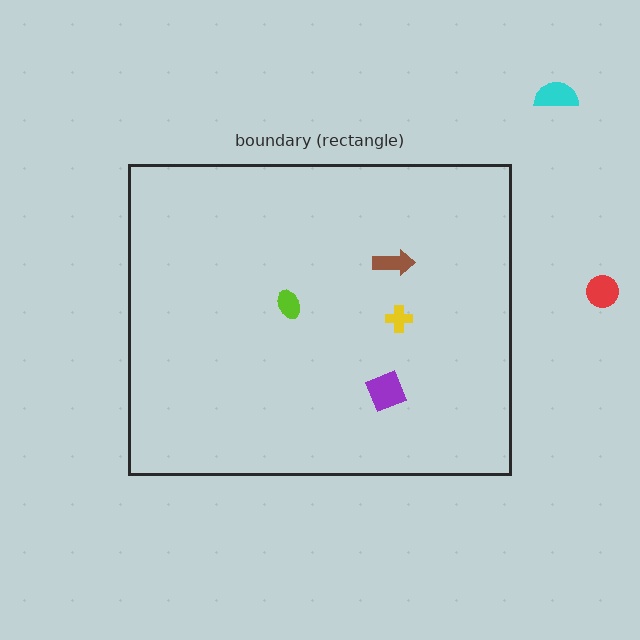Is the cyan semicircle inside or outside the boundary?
Outside.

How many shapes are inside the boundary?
4 inside, 2 outside.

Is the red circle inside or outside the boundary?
Outside.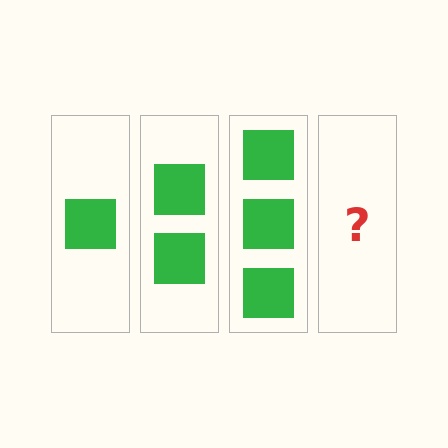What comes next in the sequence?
The next element should be 4 squares.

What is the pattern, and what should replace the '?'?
The pattern is that each step adds one more square. The '?' should be 4 squares.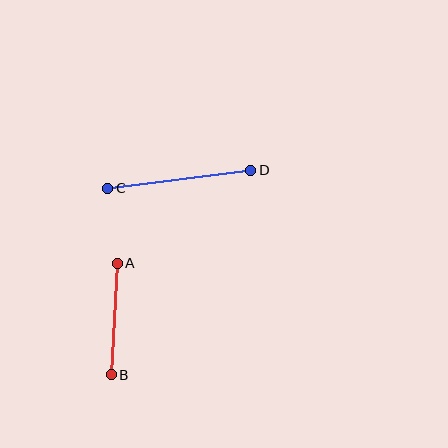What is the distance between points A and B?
The distance is approximately 112 pixels.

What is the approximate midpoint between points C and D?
The midpoint is at approximately (179, 179) pixels.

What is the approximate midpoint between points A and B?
The midpoint is at approximately (114, 319) pixels.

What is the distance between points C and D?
The distance is approximately 144 pixels.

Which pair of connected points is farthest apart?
Points C and D are farthest apart.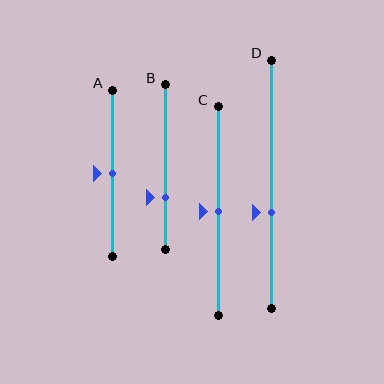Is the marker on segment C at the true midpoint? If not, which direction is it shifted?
Yes, the marker on segment C is at the true midpoint.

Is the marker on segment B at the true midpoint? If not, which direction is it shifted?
No, the marker on segment B is shifted downward by about 19% of the segment length.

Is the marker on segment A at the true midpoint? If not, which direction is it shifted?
Yes, the marker on segment A is at the true midpoint.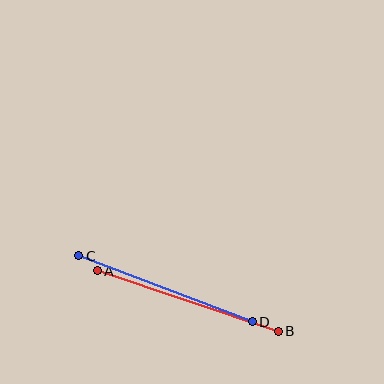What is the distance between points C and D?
The distance is approximately 186 pixels.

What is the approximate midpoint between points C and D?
The midpoint is at approximately (166, 289) pixels.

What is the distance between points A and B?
The distance is approximately 191 pixels.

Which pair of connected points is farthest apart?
Points A and B are farthest apart.